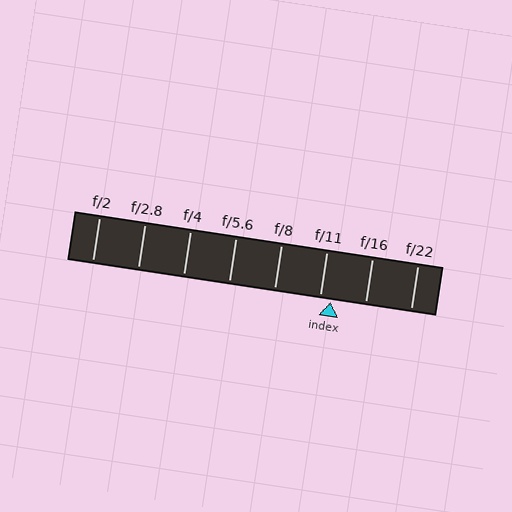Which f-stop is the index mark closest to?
The index mark is closest to f/11.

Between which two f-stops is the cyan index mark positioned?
The index mark is between f/11 and f/16.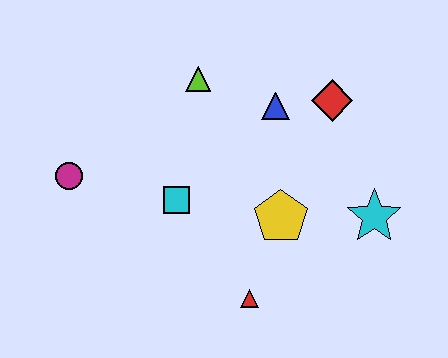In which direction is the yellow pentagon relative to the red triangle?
The yellow pentagon is above the red triangle.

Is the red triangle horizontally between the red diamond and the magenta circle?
Yes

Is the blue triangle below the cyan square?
No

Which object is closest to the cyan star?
The yellow pentagon is closest to the cyan star.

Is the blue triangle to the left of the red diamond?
Yes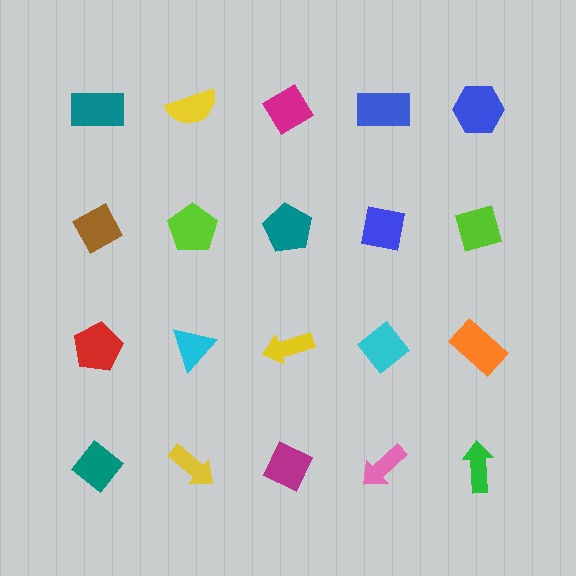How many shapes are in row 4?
5 shapes.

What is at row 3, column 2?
A cyan triangle.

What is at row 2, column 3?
A teal pentagon.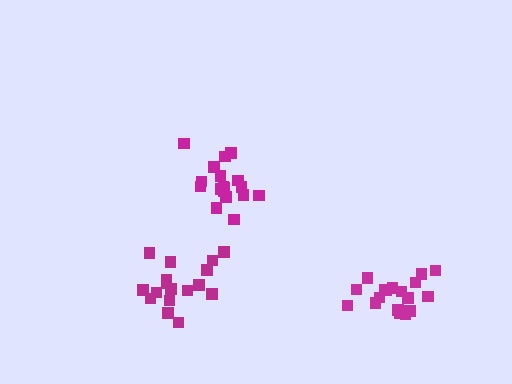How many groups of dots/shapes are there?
There are 3 groups.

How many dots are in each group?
Group 1: 17 dots, Group 2: 18 dots, Group 3: 19 dots (54 total).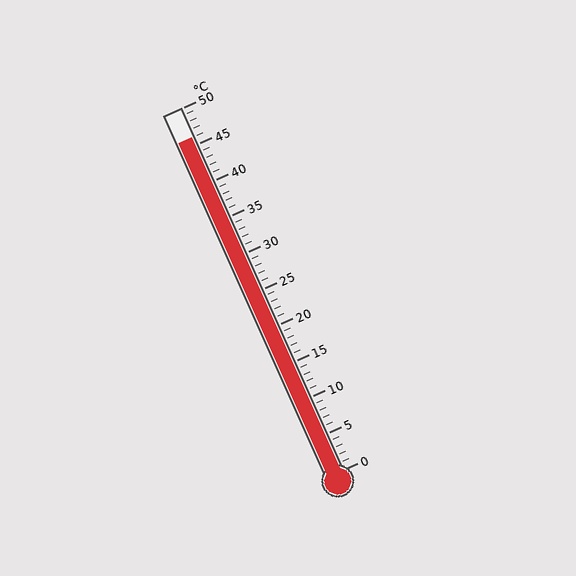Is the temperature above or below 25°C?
The temperature is above 25°C.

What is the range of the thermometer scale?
The thermometer scale ranges from 0°C to 50°C.